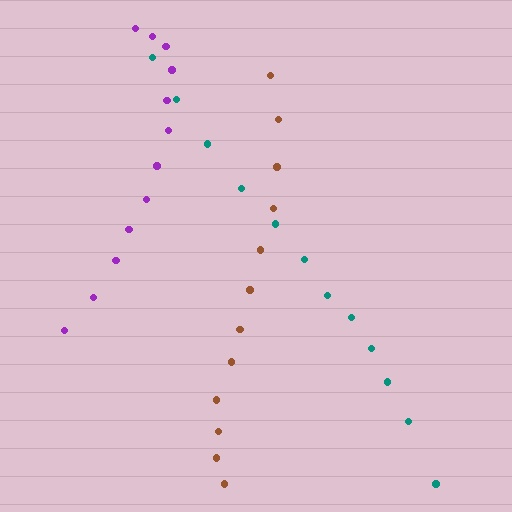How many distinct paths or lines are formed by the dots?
There are 3 distinct paths.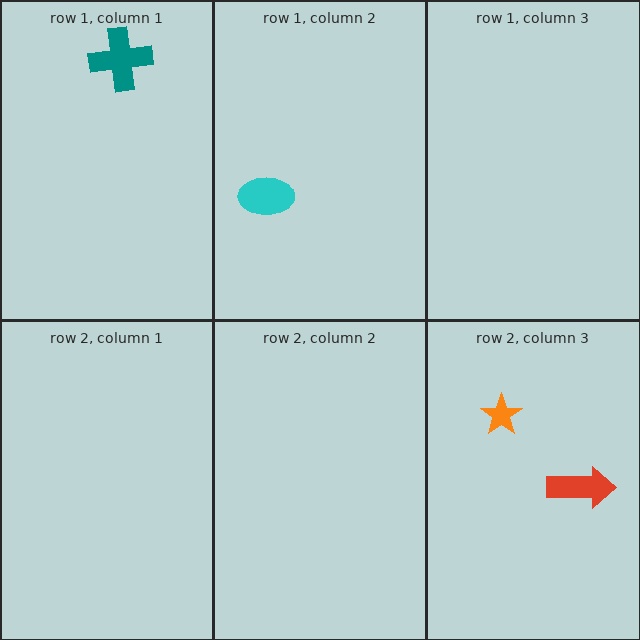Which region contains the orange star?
The row 2, column 3 region.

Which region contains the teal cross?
The row 1, column 1 region.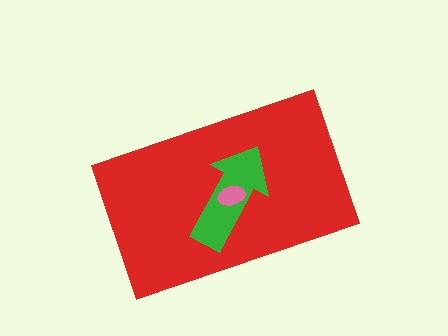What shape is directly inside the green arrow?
The pink ellipse.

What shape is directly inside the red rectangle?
The green arrow.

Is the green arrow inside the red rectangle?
Yes.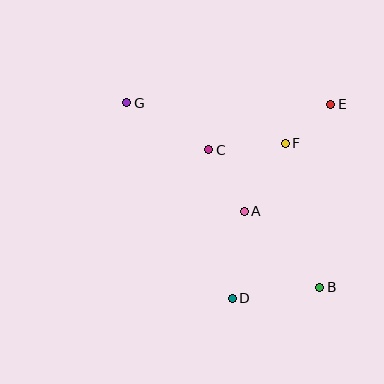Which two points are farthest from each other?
Points B and G are farthest from each other.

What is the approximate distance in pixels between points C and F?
The distance between C and F is approximately 77 pixels.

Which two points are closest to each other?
Points E and F are closest to each other.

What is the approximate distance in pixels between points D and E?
The distance between D and E is approximately 217 pixels.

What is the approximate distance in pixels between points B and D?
The distance between B and D is approximately 88 pixels.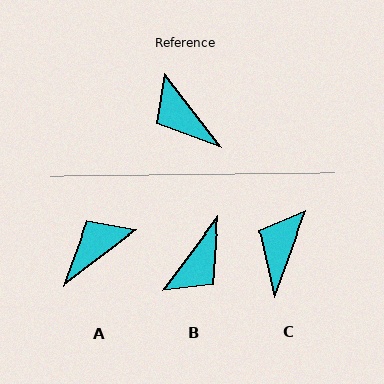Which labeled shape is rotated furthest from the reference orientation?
B, about 105 degrees away.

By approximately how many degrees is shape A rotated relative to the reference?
Approximately 91 degrees clockwise.